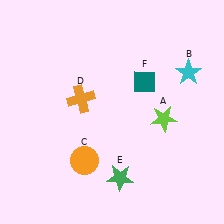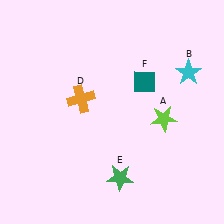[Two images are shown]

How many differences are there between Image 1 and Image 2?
There is 1 difference between the two images.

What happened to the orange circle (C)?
The orange circle (C) was removed in Image 2. It was in the bottom-left area of Image 1.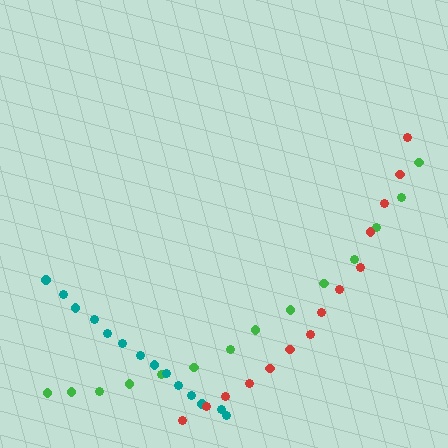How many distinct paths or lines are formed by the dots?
There are 3 distinct paths.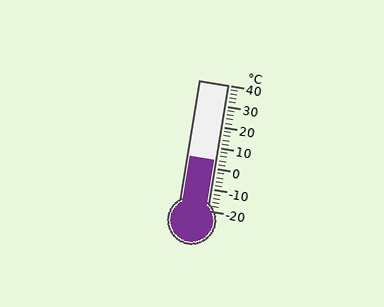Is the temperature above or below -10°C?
The temperature is above -10°C.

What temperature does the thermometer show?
The thermometer shows approximately 4°C.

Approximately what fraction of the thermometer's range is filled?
The thermometer is filled to approximately 40% of its range.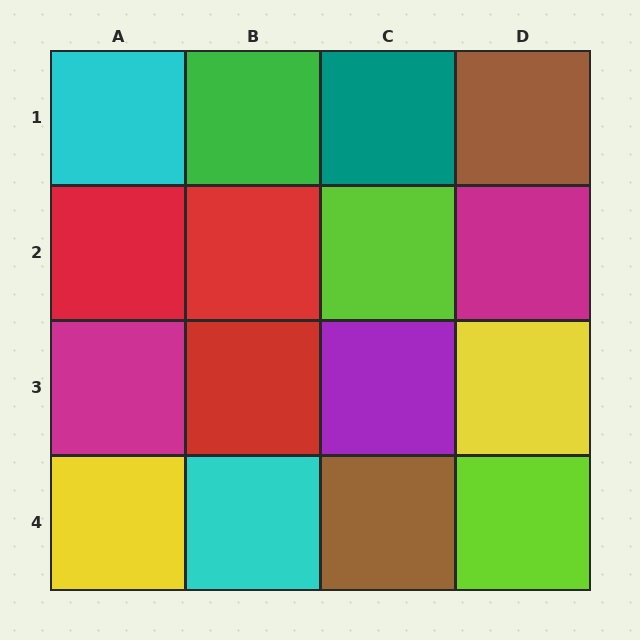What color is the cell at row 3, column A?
Magenta.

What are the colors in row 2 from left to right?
Red, red, lime, magenta.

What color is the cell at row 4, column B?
Cyan.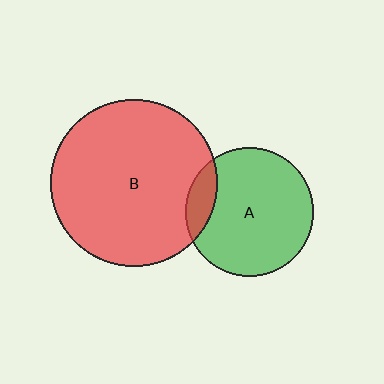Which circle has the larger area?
Circle B (red).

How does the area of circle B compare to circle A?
Approximately 1.7 times.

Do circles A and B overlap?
Yes.